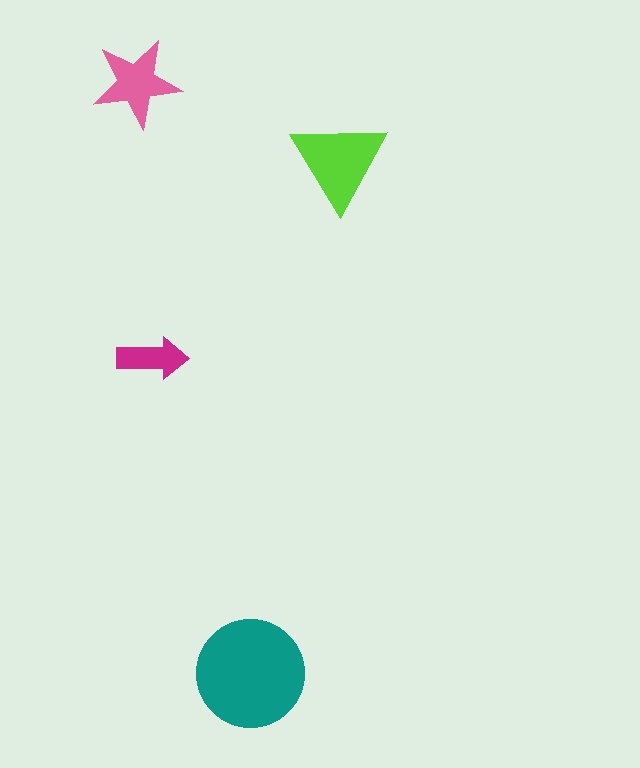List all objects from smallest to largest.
The magenta arrow, the pink star, the lime triangle, the teal circle.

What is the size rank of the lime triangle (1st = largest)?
2nd.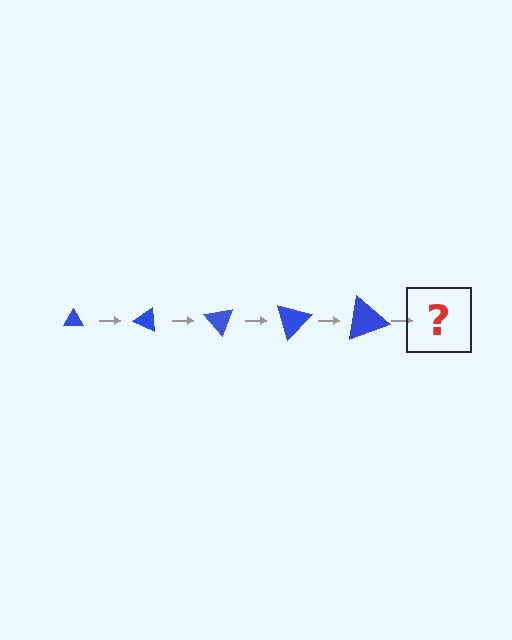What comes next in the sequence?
The next element should be a triangle, larger than the previous one and rotated 125 degrees from the start.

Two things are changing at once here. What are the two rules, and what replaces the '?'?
The two rules are that the triangle grows larger each step and it rotates 25 degrees each step. The '?' should be a triangle, larger than the previous one and rotated 125 degrees from the start.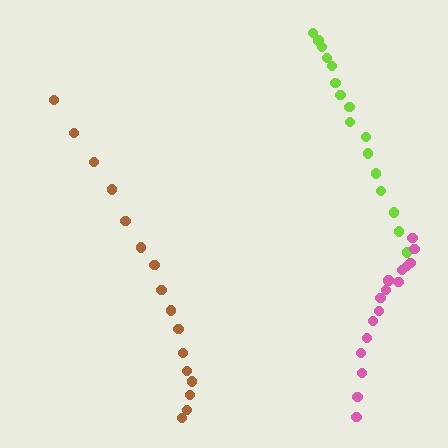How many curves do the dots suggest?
There are 3 distinct paths.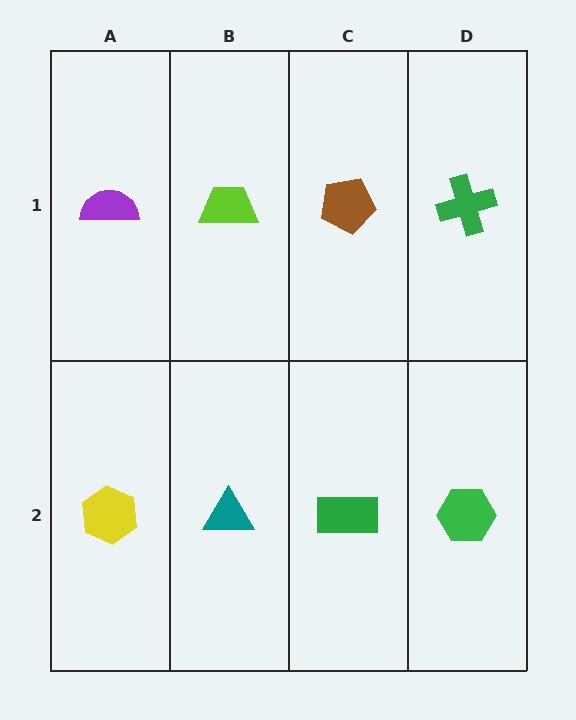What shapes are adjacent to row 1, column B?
A teal triangle (row 2, column B), a purple semicircle (row 1, column A), a brown pentagon (row 1, column C).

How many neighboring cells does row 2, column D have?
2.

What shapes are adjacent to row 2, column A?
A purple semicircle (row 1, column A), a teal triangle (row 2, column B).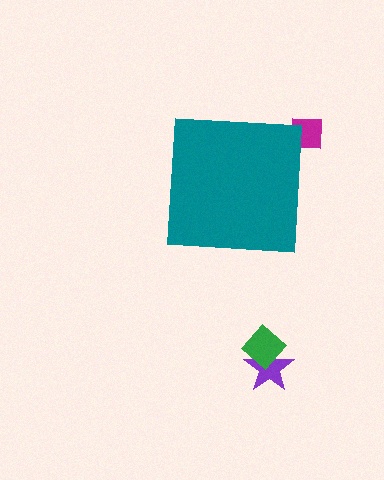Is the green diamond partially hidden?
No, the green diamond is fully visible.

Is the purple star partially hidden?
No, the purple star is fully visible.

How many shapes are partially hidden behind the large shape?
1 shape is partially hidden.